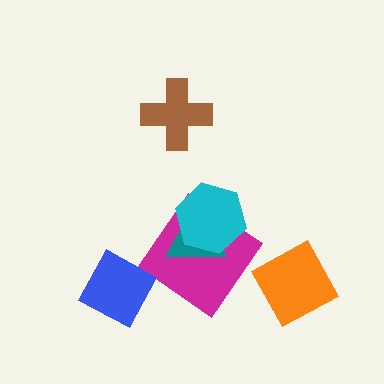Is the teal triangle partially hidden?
Yes, it is partially covered by another shape.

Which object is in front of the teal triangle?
The cyan hexagon is in front of the teal triangle.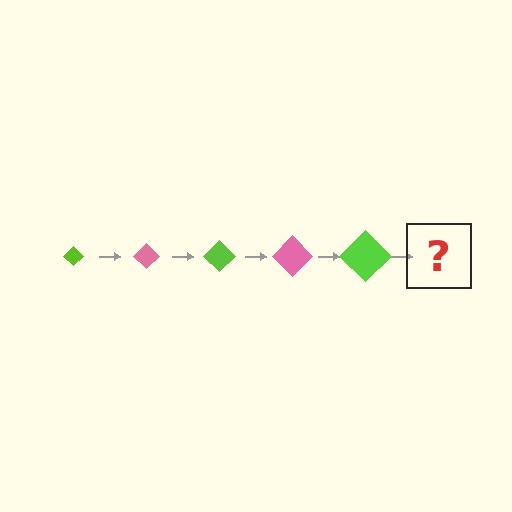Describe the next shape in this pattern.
It should be a pink diamond, larger than the previous one.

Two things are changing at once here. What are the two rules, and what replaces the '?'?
The two rules are that the diamond grows larger each step and the color cycles through lime and pink. The '?' should be a pink diamond, larger than the previous one.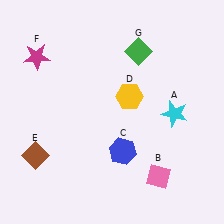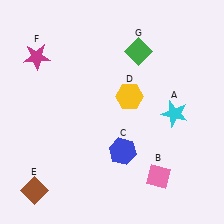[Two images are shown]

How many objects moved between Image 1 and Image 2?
1 object moved between the two images.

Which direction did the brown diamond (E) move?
The brown diamond (E) moved down.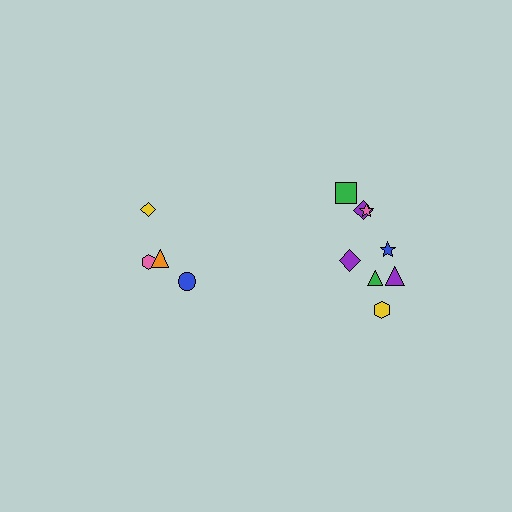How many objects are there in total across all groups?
There are 12 objects.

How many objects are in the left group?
There are 4 objects.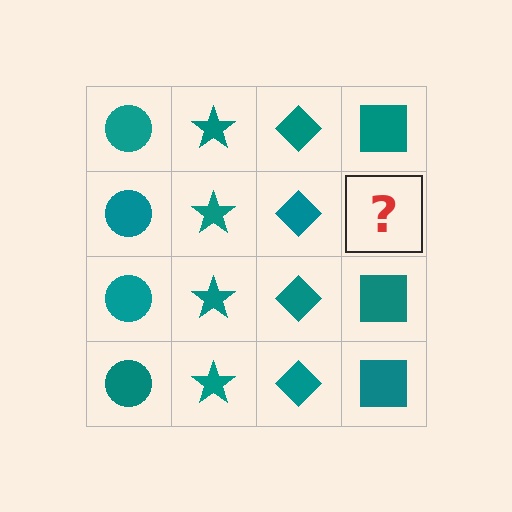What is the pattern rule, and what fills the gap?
The rule is that each column has a consistent shape. The gap should be filled with a teal square.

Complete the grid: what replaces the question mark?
The question mark should be replaced with a teal square.